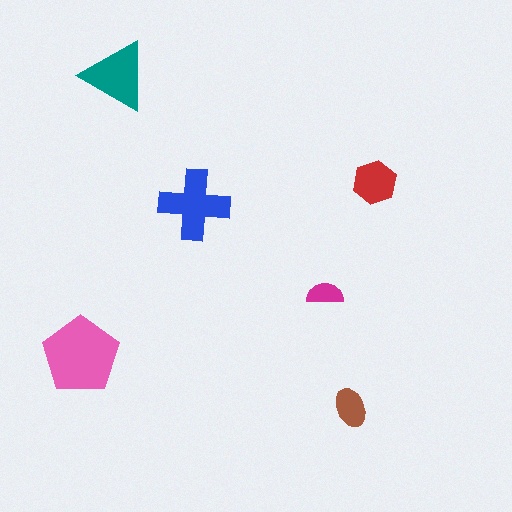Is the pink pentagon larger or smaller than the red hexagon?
Larger.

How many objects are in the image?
There are 6 objects in the image.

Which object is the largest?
The pink pentagon.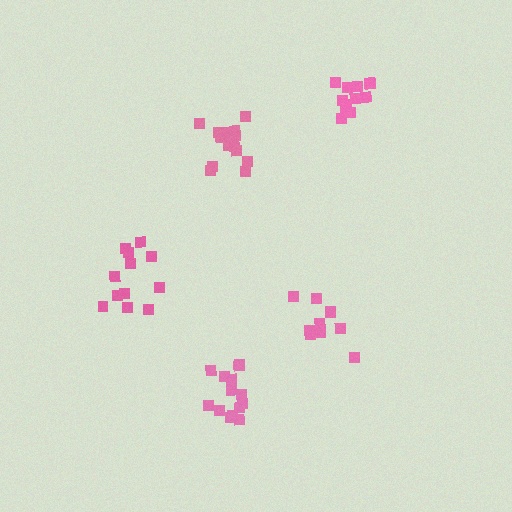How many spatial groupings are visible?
There are 5 spatial groupings.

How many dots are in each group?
Group 1: 13 dots, Group 2: 14 dots, Group 3: 12 dots, Group 4: 15 dots, Group 5: 10 dots (64 total).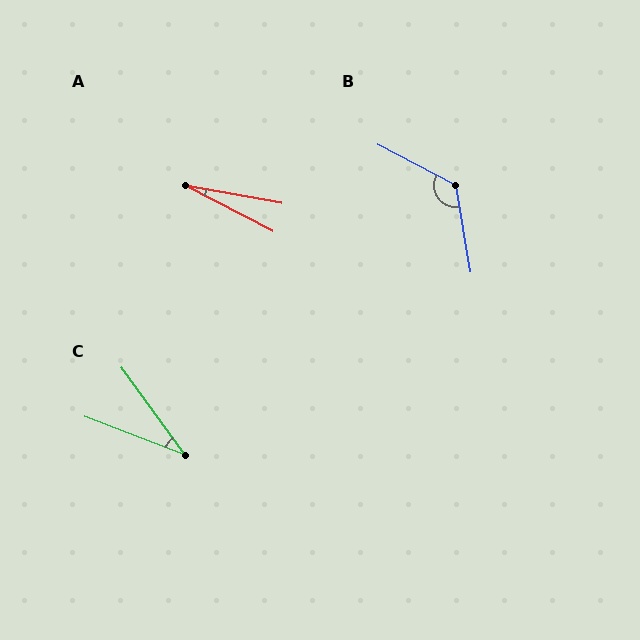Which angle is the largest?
B, at approximately 127 degrees.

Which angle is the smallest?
A, at approximately 17 degrees.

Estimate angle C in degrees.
Approximately 33 degrees.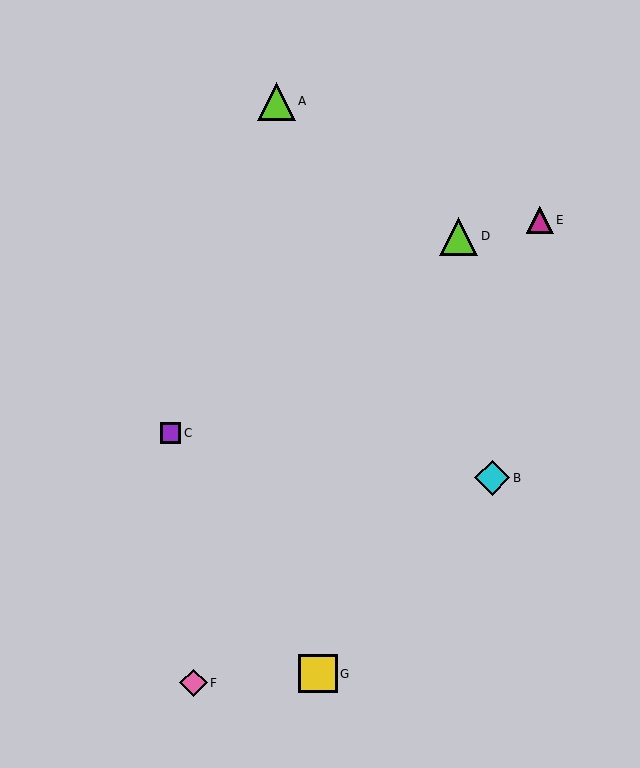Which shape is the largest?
The yellow square (labeled G) is the largest.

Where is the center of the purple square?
The center of the purple square is at (171, 433).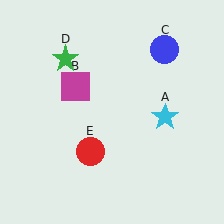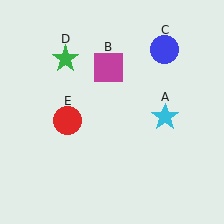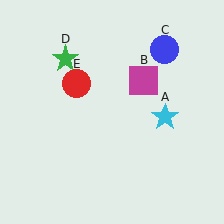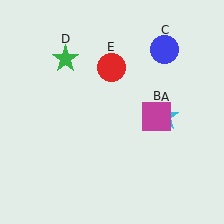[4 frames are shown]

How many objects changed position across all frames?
2 objects changed position: magenta square (object B), red circle (object E).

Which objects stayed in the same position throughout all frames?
Cyan star (object A) and blue circle (object C) and green star (object D) remained stationary.